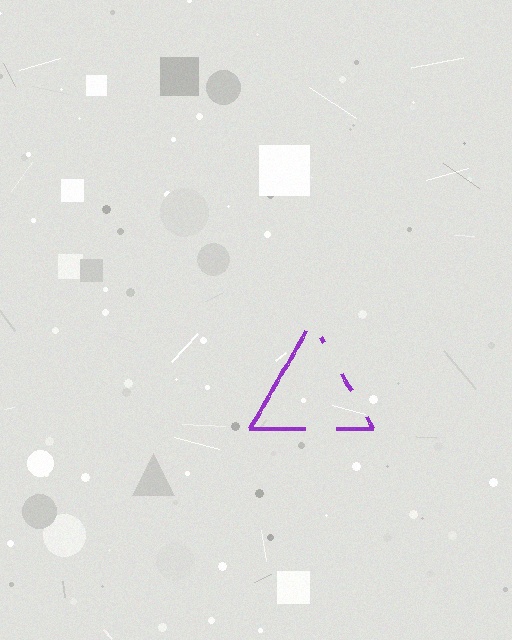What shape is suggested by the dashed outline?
The dashed outline suggests a triangle.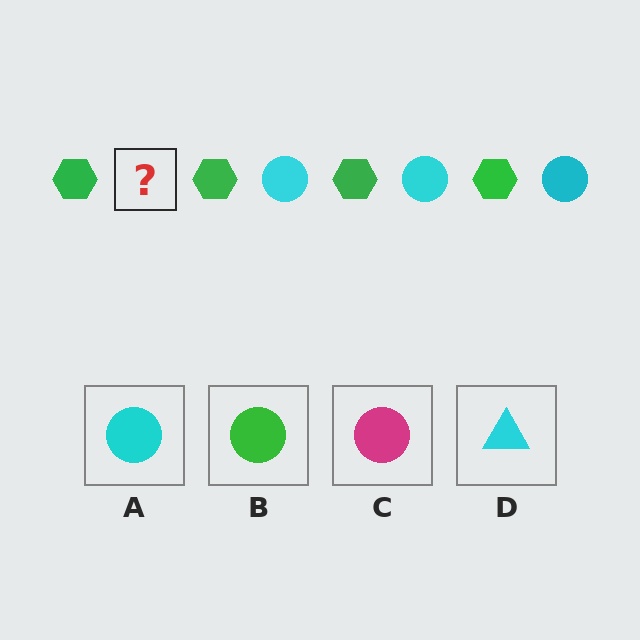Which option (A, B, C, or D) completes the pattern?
A.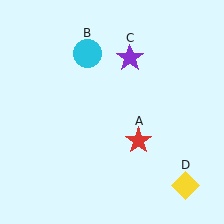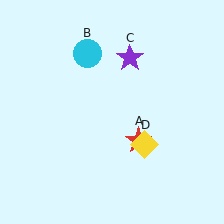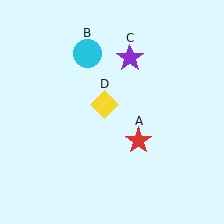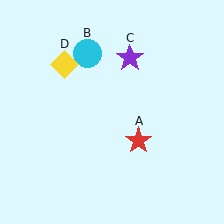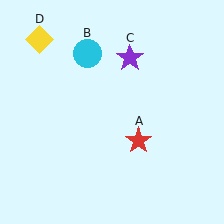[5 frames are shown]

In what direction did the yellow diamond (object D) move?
The yellow diamond (object D) moved up and to the left.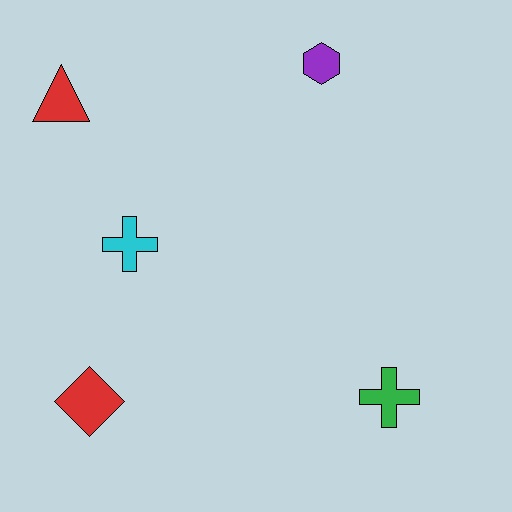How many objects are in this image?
There are 5 objects.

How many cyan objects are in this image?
There is 1 cyan object.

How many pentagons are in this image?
There are no pentagons.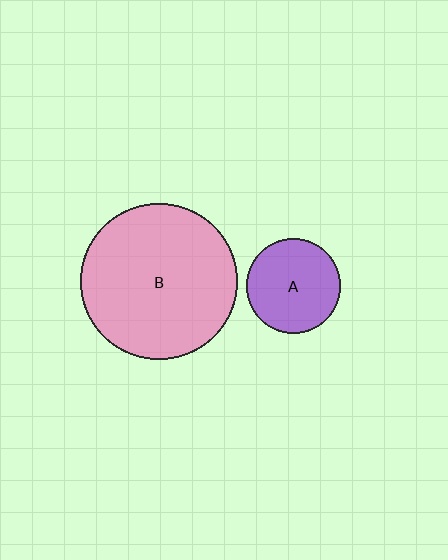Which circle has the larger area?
Circle B (pink).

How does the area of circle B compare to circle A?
Approximately 2.8 times.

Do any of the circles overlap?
No, none of the circles overlap.